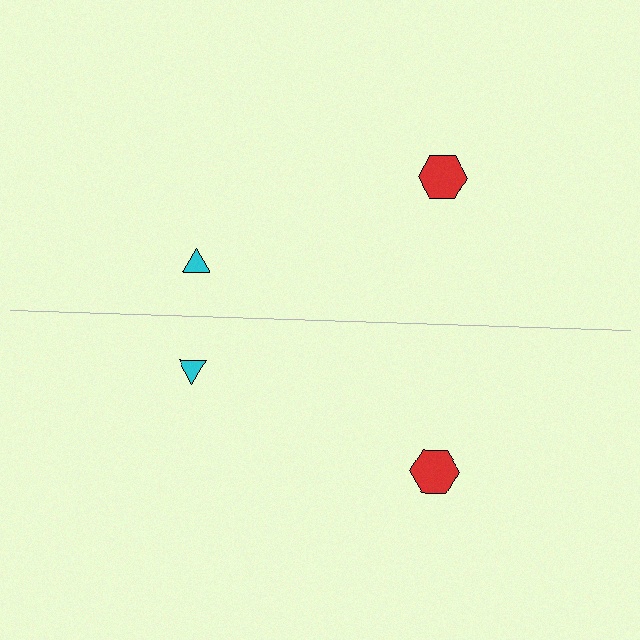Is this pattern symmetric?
Yes, this pattern has bilateral (reflection) symmetry.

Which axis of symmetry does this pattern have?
The pattern has a horizontal axis of symmetry running through the center of the image.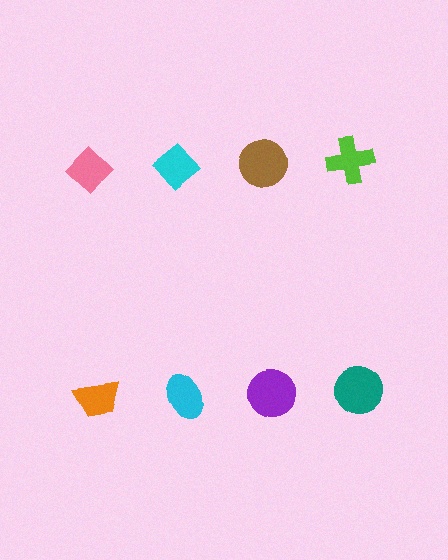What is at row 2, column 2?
A cyan ellipse.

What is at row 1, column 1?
A pink diamond.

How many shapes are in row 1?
4 shapes.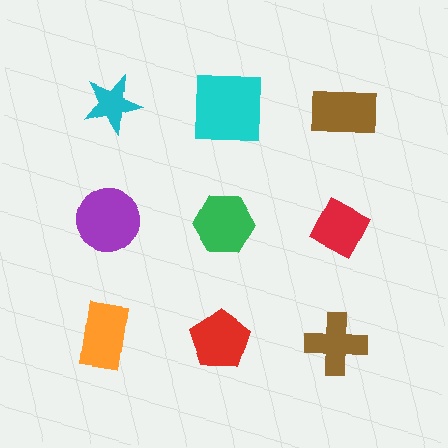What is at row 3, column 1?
An orange rectangle.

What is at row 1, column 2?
A cyan square.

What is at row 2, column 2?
A green hexagon.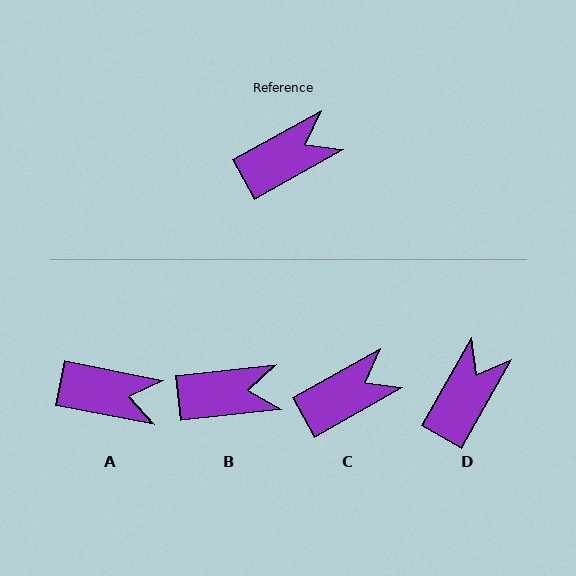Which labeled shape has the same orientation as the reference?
C.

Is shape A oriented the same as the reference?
No, it is off by about 40 degrees.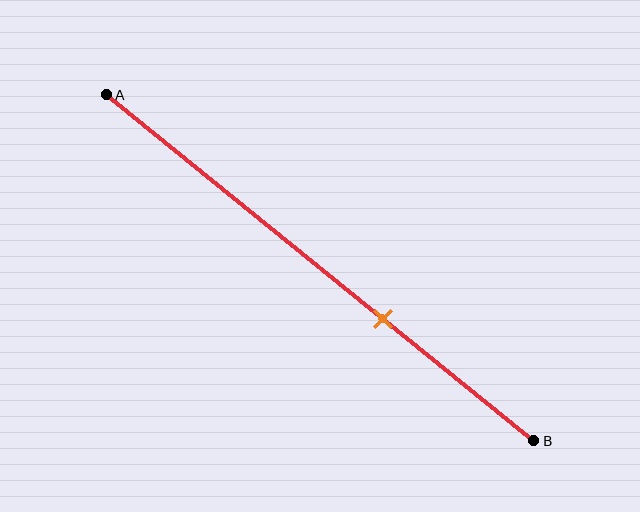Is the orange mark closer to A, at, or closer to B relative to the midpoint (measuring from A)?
The orange mark is closer to point B than the midpoint of segment AB.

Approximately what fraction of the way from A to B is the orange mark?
The orange mark is approximately 65% of the way from A to B.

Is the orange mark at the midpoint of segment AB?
No, the mark is at about 65% from A, not at the 50% midpoint.